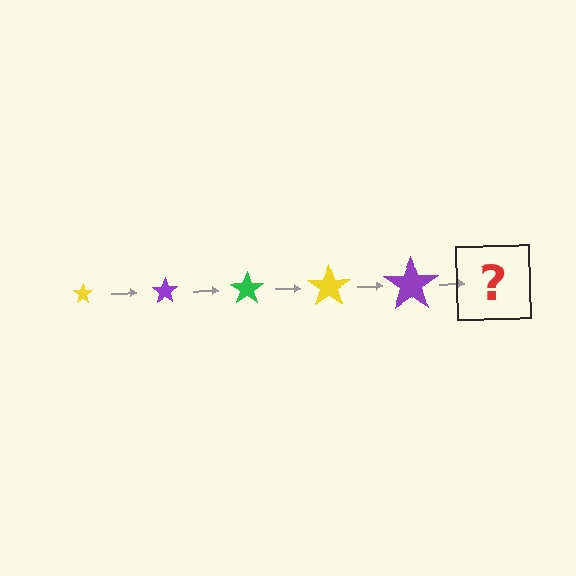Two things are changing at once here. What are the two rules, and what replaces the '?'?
The two rules are that the star grows larger each step and the color cycles through yellow, purple, and green. The '?' should be a green star, larger than the previous one.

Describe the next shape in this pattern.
It should be a green star, larger than the previous one.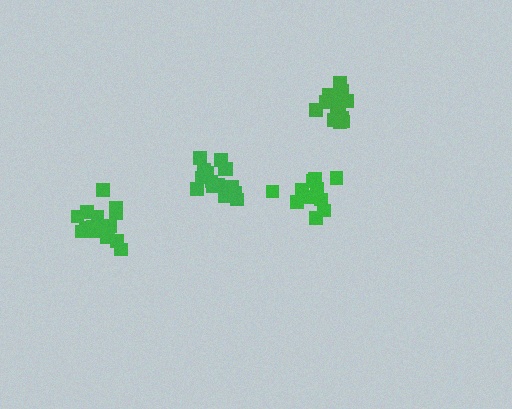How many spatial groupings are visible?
There are 4 spatial groupings.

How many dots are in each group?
Group 1: 16 dots, Group 2: 11 dots, Group 3: 14 dots, Group 4: 15 dots (56 total).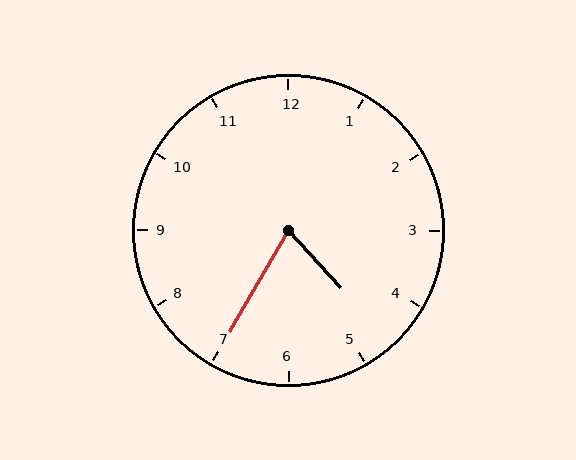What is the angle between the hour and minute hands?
Approximately 72 degrees.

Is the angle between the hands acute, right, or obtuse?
It is acute.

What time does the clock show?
4:35.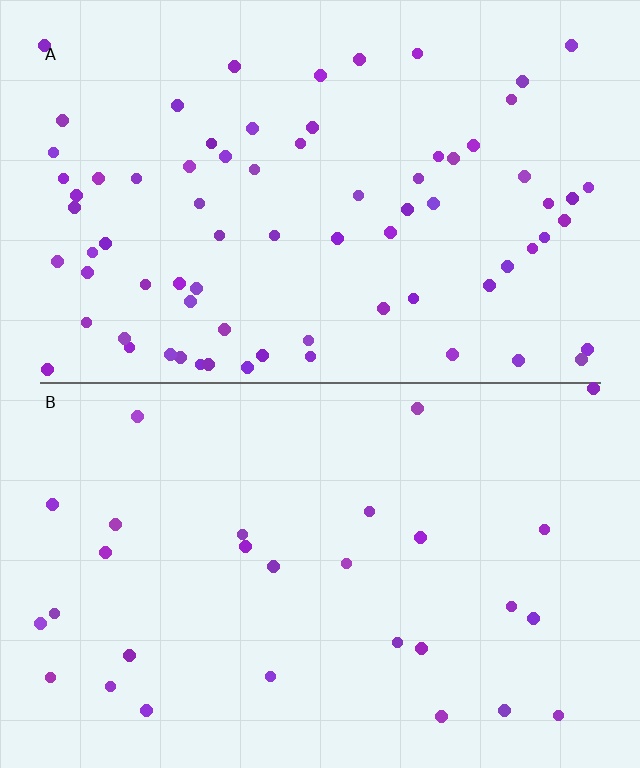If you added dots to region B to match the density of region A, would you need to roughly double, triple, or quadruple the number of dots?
Approximately triple.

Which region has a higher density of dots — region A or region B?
A (the top).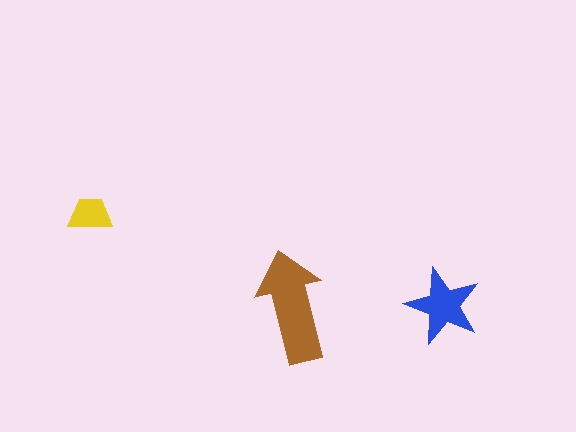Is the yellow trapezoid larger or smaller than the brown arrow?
Smaller.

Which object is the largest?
The brown arrow.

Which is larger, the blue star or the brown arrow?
The brown arrow.